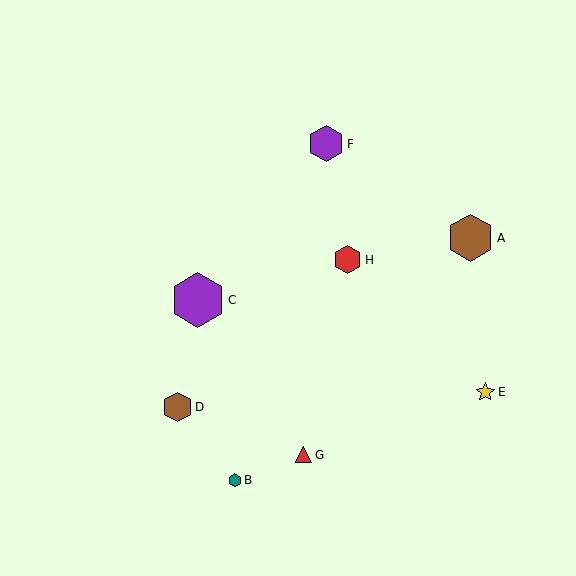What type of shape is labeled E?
Shape E is a yellow star.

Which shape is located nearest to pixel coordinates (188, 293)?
The purple hexagon (labeled C) at (198, 300) is nearest to that location.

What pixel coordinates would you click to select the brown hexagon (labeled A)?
Click at (471, 238) to select the brown hexagon A.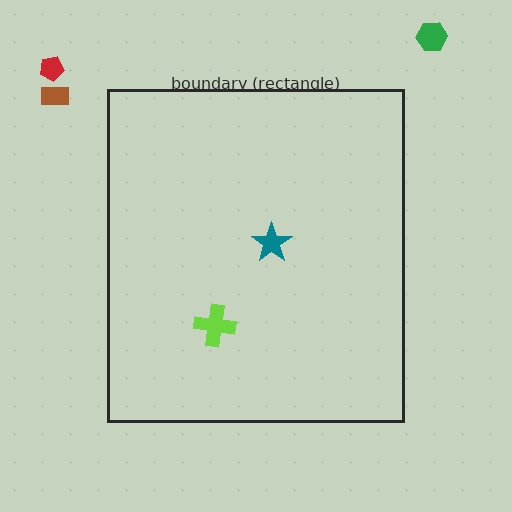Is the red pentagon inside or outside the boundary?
Outside.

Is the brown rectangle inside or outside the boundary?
Outside.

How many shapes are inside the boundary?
2 inside, 3 outside.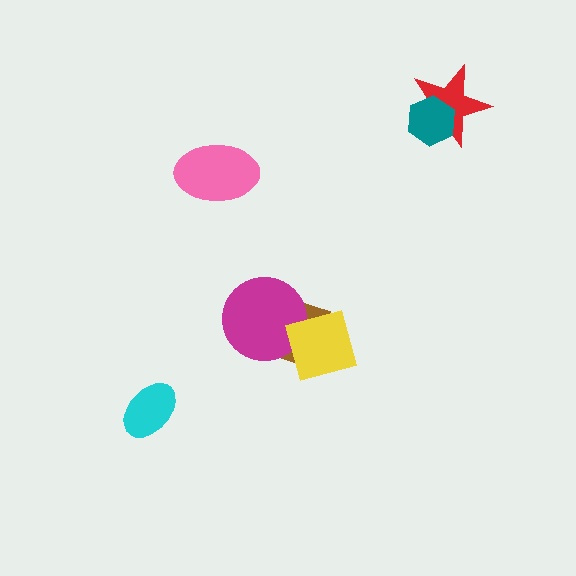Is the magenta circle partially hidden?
Yes, it is partially covered by another shape.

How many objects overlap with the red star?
1 object overlaps with the red star.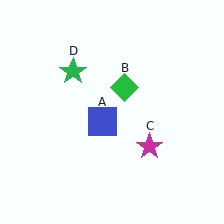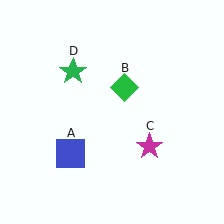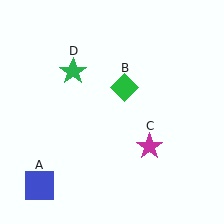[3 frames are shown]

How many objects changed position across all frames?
1 object changed position: blue square (object A).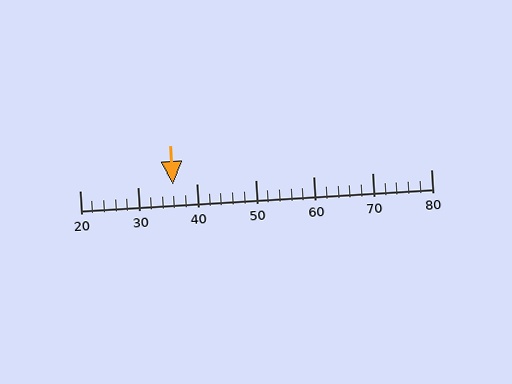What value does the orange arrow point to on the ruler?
The orange arrow points to approximately 36.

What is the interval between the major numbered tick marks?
The major tick marks are spaced 10 units apart.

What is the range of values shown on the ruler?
The ruler shows values from 20 to 80.